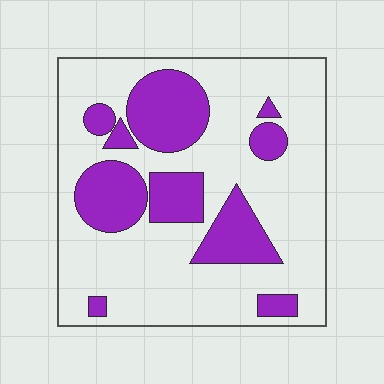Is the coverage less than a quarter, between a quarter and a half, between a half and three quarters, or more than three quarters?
Between a quarter and a half.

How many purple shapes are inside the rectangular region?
10.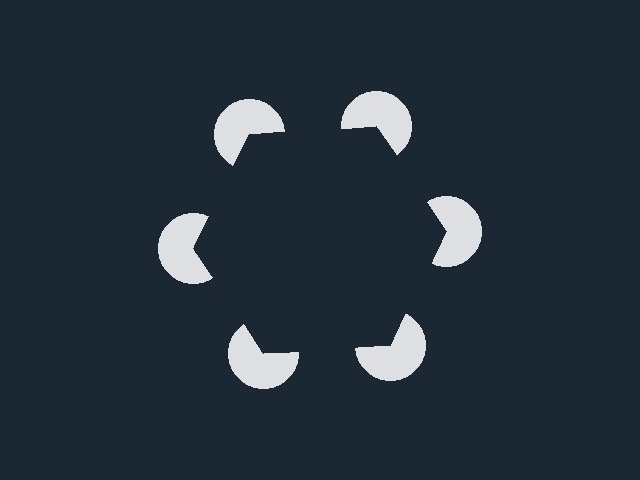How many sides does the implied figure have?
6 sides.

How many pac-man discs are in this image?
There are 6 — one at each vertex of the illusory hexagon.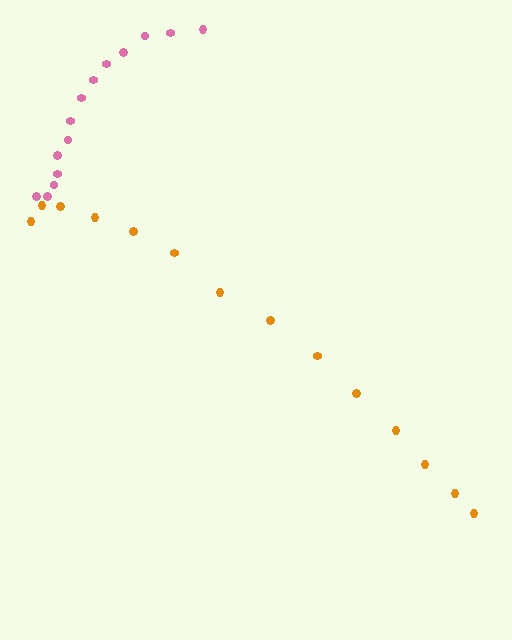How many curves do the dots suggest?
There are 2 distinct paths.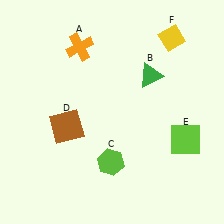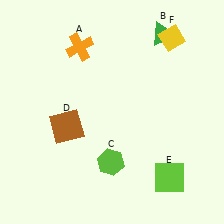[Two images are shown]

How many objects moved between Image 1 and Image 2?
2 objects moved between the two images.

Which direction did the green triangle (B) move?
The green triangle (B) moved up.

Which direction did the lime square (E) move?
The lime square (E) moved down.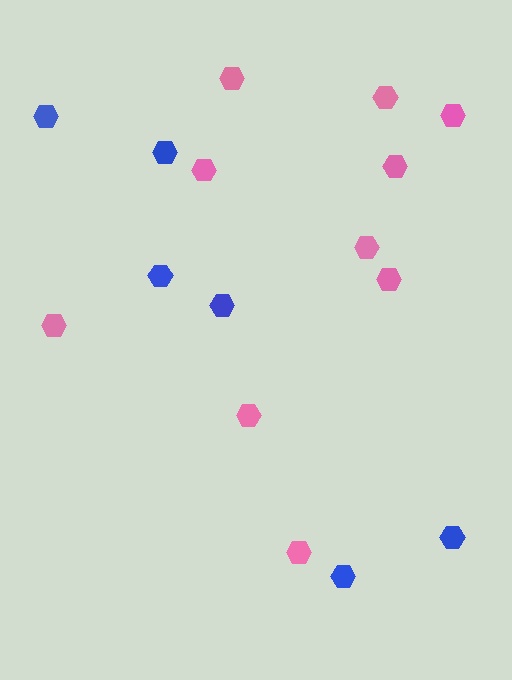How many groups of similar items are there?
There are 2 groups: one group of pink hexagons (10) and one group of blue hexagons (6).